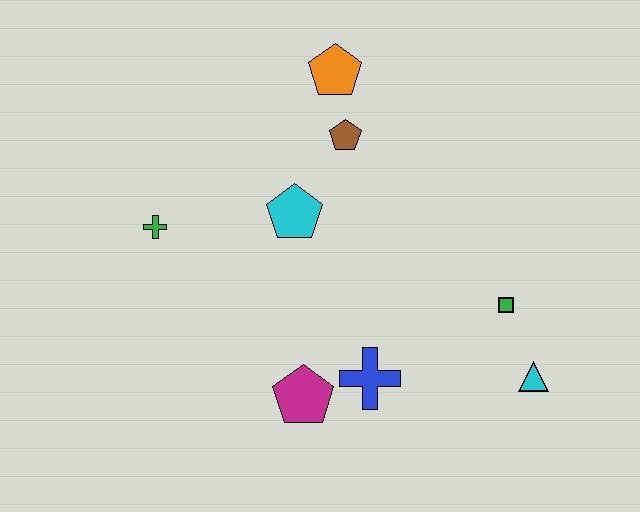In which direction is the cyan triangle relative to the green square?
The cyan triangle is below the green square.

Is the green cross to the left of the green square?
Yes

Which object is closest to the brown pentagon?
The orange pentagon is closest to the brown pentagon.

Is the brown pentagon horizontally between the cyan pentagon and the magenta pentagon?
No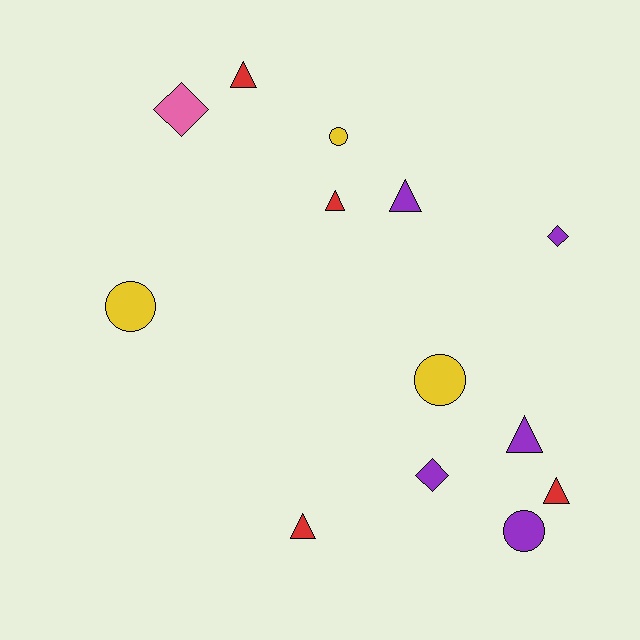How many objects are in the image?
There are 13 objects.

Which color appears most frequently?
Purple, with 5 objects.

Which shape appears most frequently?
Triangle, with 6 objects.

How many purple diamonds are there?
There are 2 purple diamonds.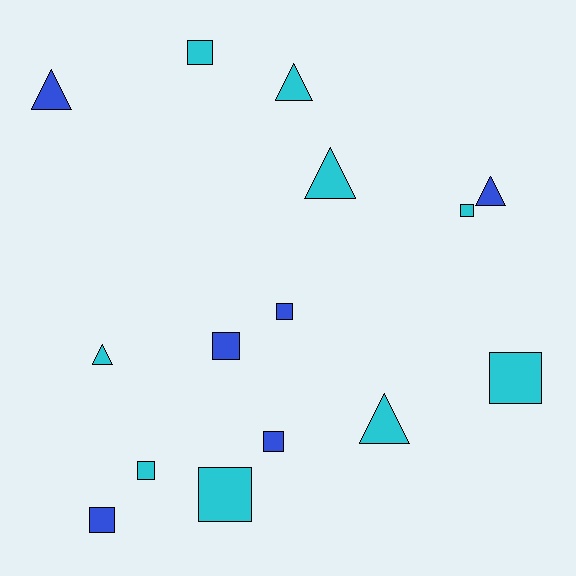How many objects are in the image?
There are 15 objects.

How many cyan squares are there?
There are 5 cyan squares.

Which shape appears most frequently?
Square, with 9 objects.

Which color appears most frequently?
Cyan, with 9 objects.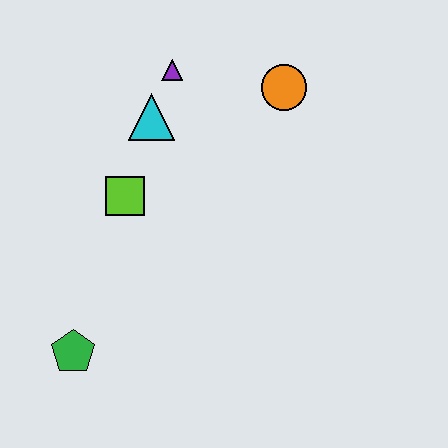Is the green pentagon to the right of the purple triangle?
No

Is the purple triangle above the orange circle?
Yes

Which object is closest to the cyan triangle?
The purple triangle is closest to the cyan triangle.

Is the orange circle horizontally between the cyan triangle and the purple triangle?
No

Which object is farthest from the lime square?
The orange circle is farthest from the lime square.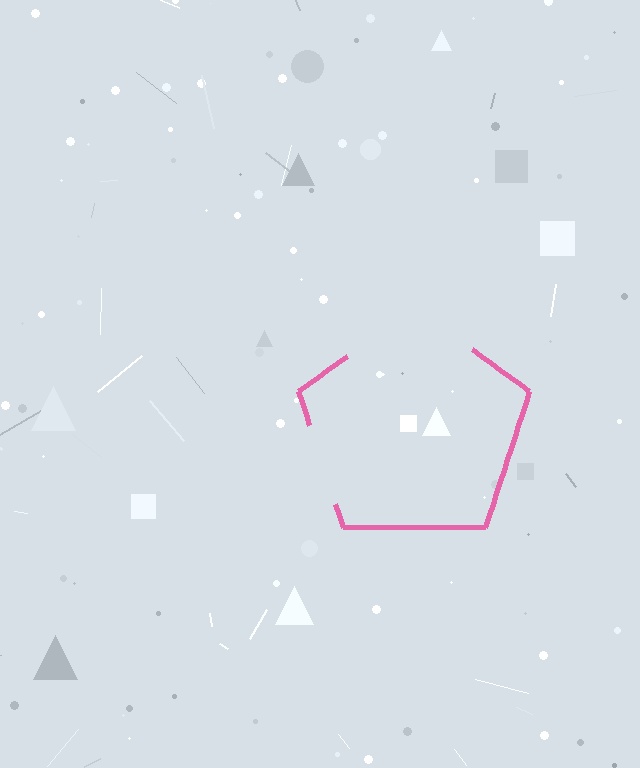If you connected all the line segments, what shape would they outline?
They would outline a pentagon.